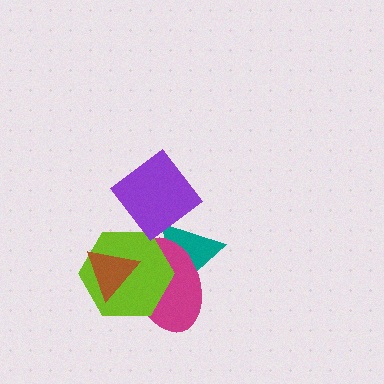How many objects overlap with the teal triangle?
3 objects overlap with the teal triangle.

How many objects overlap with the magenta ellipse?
3 objects overlap with the magenta ellipse.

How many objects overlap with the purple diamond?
2 objects overlap with the purple diamond.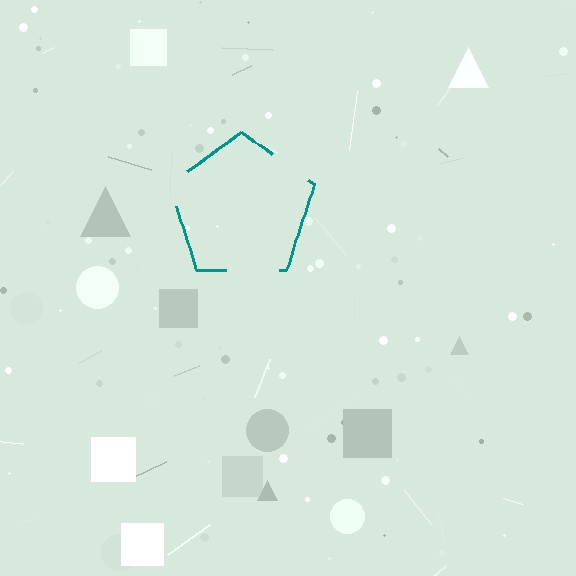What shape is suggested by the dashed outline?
The dashed outline suggests a pentagon.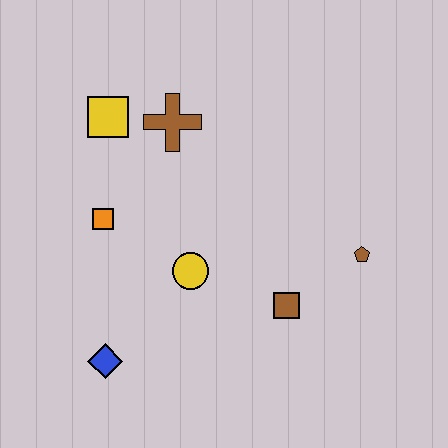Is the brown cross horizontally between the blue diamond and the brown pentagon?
Yes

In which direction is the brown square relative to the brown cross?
The brown square is below the brown cross.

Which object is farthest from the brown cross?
The blue diamond is farthest from the brown cross.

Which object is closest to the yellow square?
The brown cross is closest to the yellow square.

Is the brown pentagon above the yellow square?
No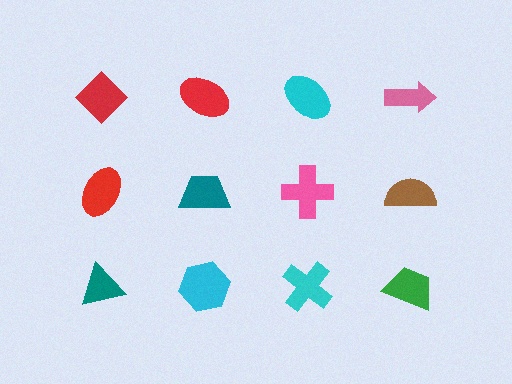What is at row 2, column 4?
A brown semicircle.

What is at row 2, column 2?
A teal trapezoid.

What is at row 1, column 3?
A cyan ellipse.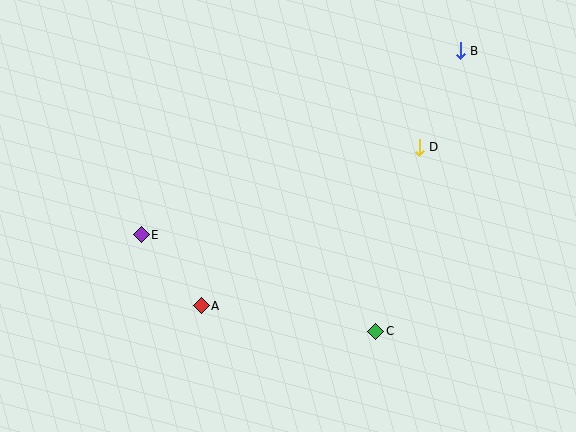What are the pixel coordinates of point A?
Point A is at (201, 306).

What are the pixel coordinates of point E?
Point E is at (141, 235).